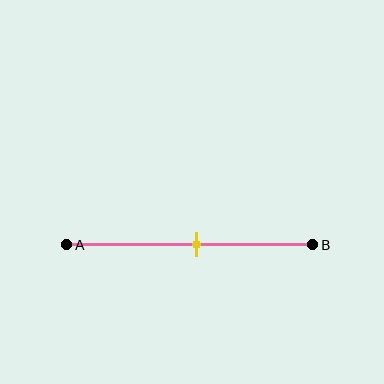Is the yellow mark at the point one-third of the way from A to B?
No, the mark is at about 55% from A, not at the 33% one-third point.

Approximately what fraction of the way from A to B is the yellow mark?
The yellow mark is approximately 55% of the way from A to B.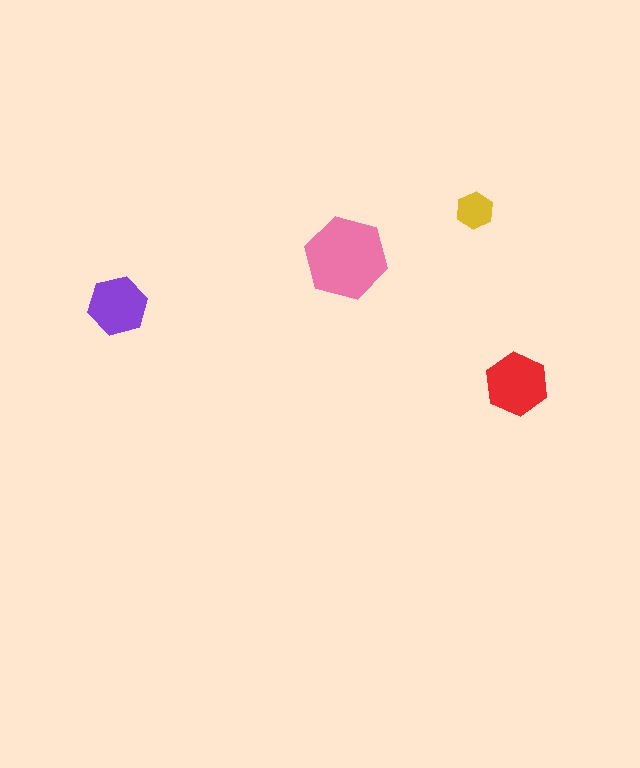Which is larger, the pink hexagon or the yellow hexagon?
The pink one.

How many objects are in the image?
There are 4 objects in the image.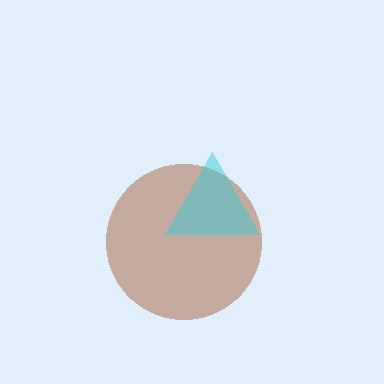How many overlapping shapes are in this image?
There are 2 overlapping shapes in the image.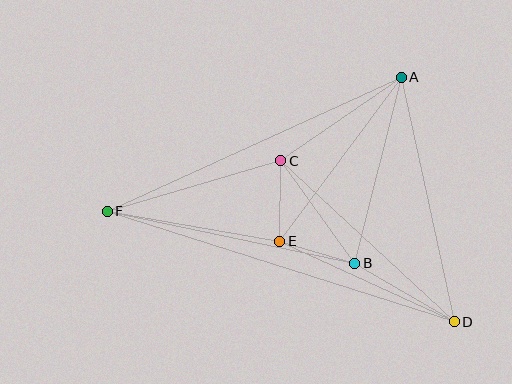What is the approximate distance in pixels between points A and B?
The distance between A and B is approximately 192 pixels.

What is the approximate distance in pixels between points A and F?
The distance between A and F is approximately 323 pixels.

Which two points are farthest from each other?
Points D and F are farthest from each other.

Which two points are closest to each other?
Points B and E are closest to each other.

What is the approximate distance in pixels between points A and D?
The distance between A and D is approximately 250 pixels.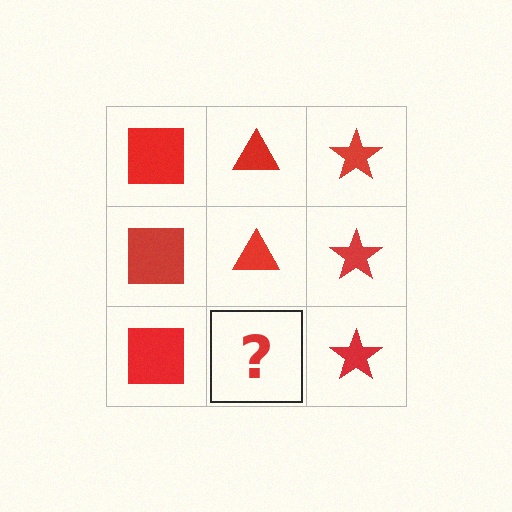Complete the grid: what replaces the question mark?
The question mark should be replaced with a red triangle.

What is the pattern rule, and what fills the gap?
The rule is that each column has a consistent shape. The gap should be filled with a red triangle.